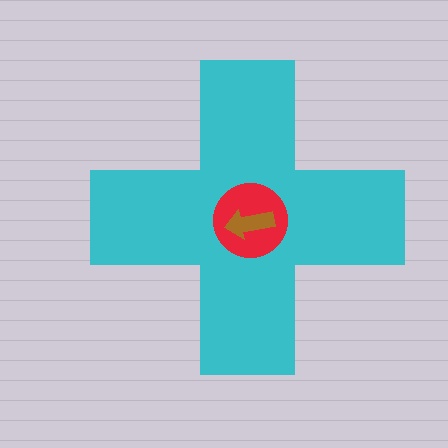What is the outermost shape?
The cyan cross.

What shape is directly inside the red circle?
The brown arrow.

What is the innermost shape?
The brown arrow.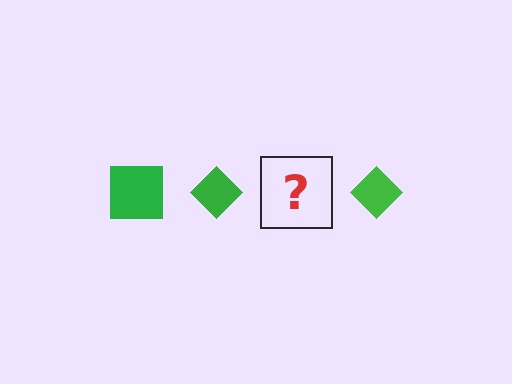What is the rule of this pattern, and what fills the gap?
The rule is that the pattern cycles through square, diamond shapes in green. The gap should be filled with a green square.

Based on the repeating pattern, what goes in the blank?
The blank should be a green square.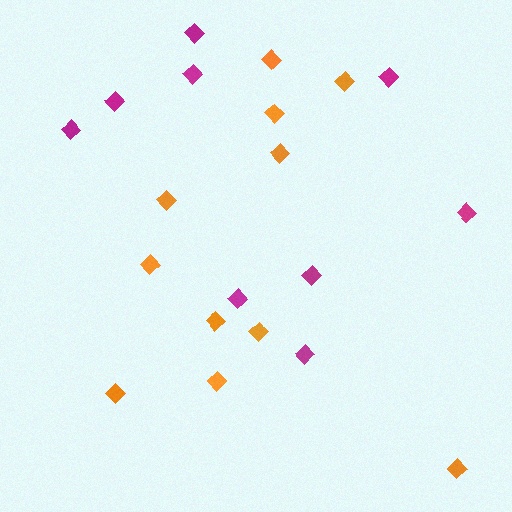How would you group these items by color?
There are 2 groups: one group of orange diamonds (11) and one group of magenta diamonds (9).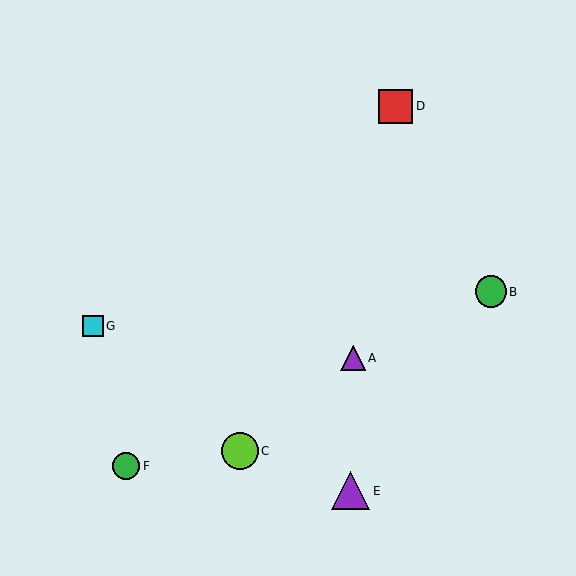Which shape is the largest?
The purple triangle (labeled E) is the largest.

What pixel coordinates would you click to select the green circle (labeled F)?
Click at (126, 466) to select the green circle F.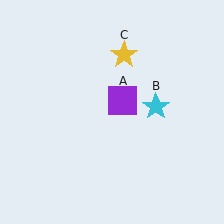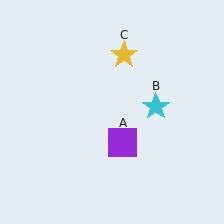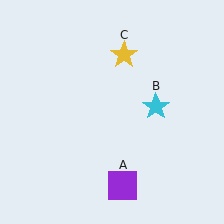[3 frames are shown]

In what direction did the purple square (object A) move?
The purple square (object A) moved down.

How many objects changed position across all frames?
1 object changed position: purple square (object A).